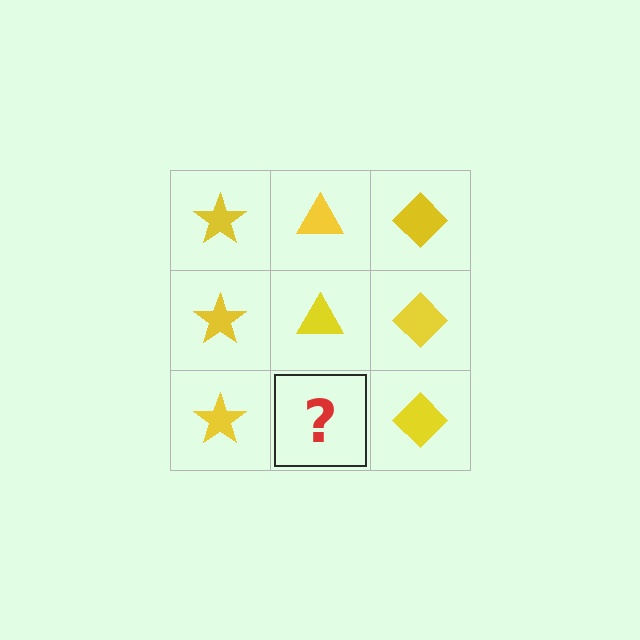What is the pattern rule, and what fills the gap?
The rule is that each column has a consistent shape. The gap should be filled with a yellow triangle.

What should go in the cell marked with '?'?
The missing cell should contain a yellow triangle.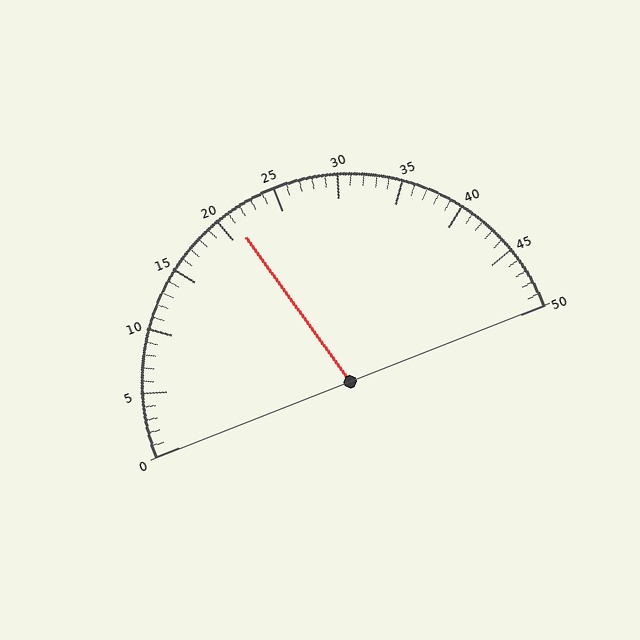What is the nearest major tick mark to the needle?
The nearest major tick mark is 20.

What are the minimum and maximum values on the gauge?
The gauge ranges from 0 to 50.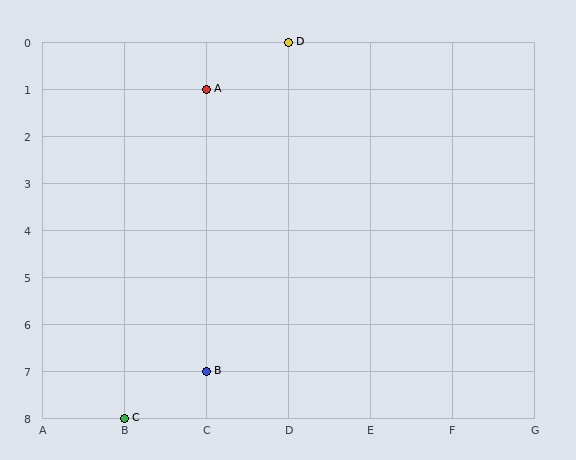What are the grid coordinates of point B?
Point B is at grid coordinates (C, 7).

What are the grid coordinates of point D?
Point D is at grid coordinates (D, 0).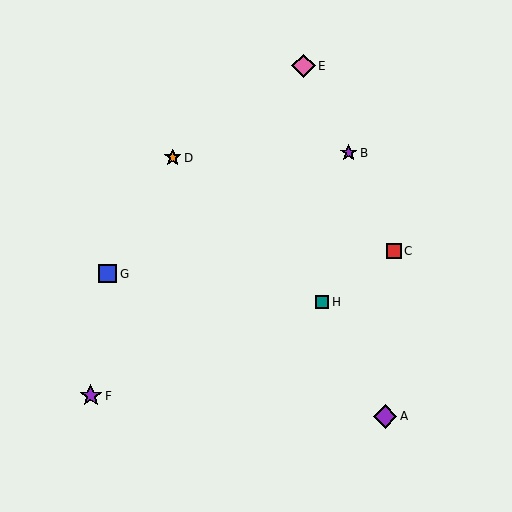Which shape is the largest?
The pink diamond (labeled E) is the largest.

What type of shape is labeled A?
Shape A is a purple diamond.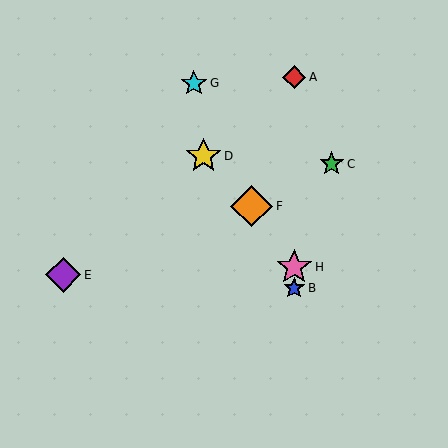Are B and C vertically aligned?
No, B is at x≈294 and C is at x≈332.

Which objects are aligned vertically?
Objects A, B, H are aligned vertically.